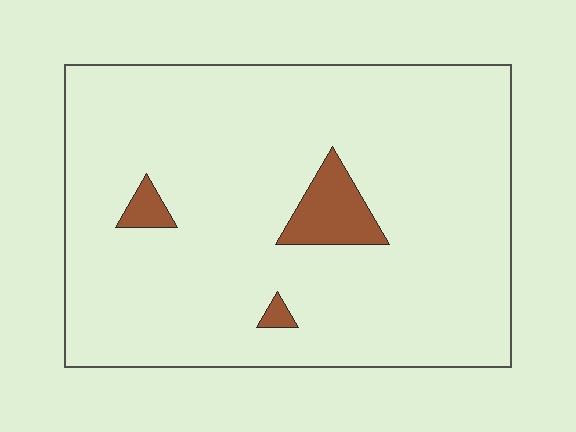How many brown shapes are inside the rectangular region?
3.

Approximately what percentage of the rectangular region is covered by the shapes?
Approximately 5%.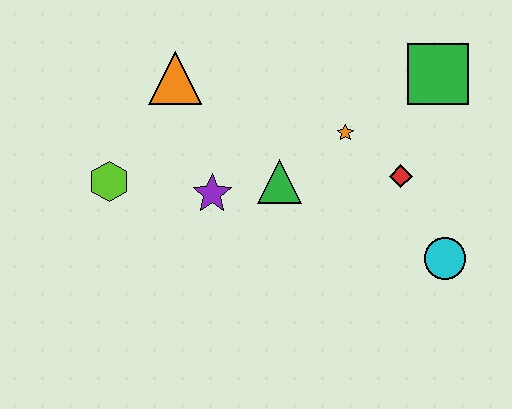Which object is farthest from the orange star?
The lime hexagon is farthest from the orange star.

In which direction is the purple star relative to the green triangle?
The purple star is to the left of the green triangle.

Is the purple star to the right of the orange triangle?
Yes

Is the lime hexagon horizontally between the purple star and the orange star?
No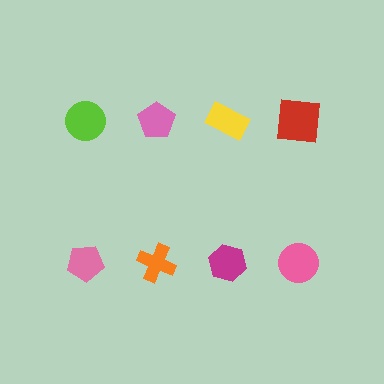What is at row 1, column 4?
A red square.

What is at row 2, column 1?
A pink pentagon.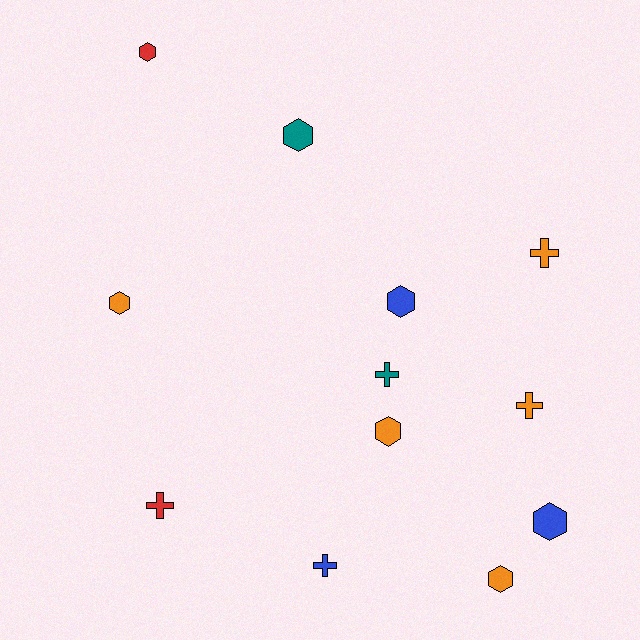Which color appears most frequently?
Orange, with 5 objects.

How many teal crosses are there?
There is 1 teal cross.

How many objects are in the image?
There are 12 objects.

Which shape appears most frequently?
Hexagon, with 7 objects.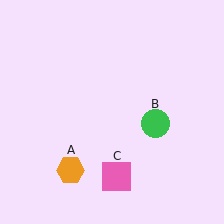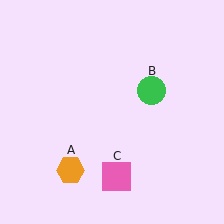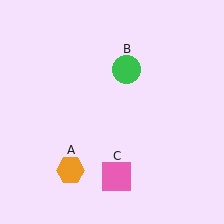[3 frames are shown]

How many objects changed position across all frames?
1 object changed position: green circle (object B).